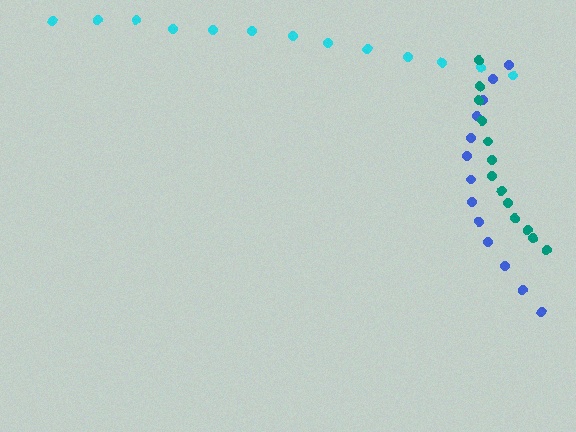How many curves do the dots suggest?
There are 3 distinct paths.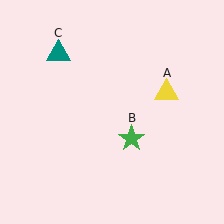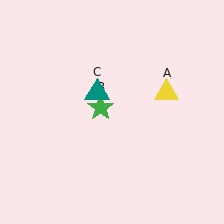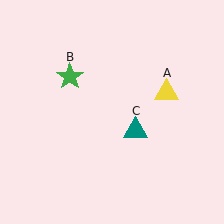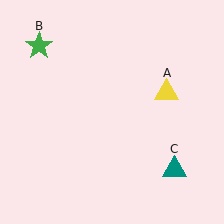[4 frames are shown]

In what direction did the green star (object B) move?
The green star (object B) moved up and to the left.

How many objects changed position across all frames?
2 objects changed position: green star (object B), teal triangle (object C).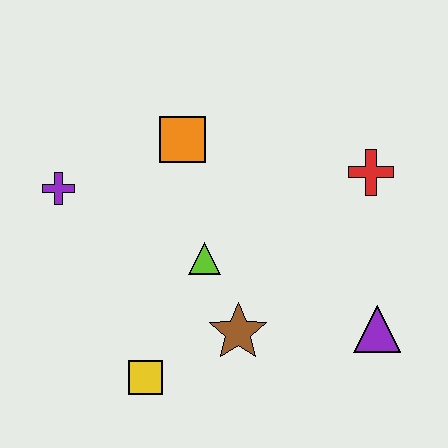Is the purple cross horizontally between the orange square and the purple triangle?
No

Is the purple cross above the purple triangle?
Yes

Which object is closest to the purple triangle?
The brown star is closest to the purple triangle.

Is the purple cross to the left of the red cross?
Yes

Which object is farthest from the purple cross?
The purple triangle is farthest from the purple cross.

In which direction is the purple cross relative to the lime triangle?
The purple cross is to the left of the lime triangle.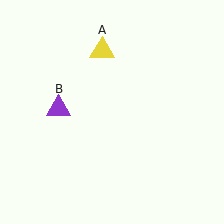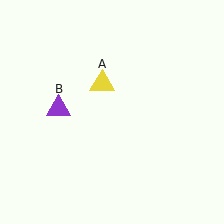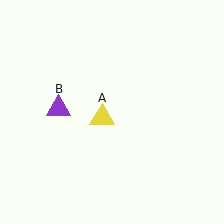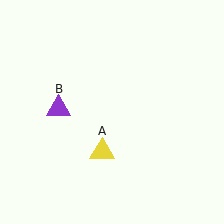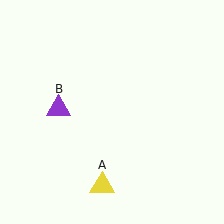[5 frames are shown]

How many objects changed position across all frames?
1 object changed position: yellow triangle (object A).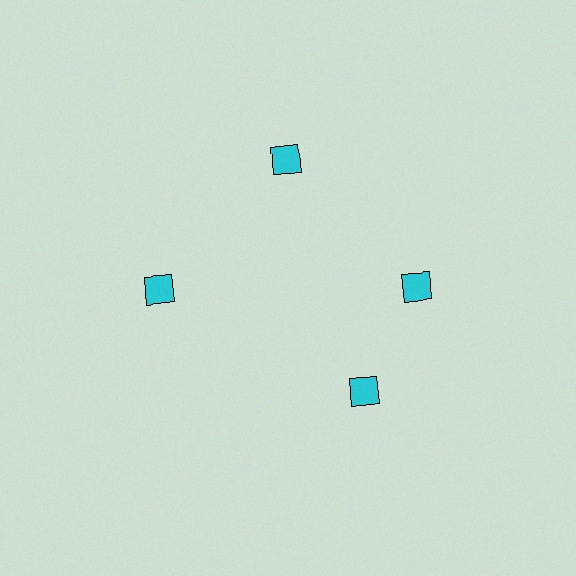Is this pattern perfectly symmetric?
No. The 4 cyan diamonds are arranged in a ring, but one element near the 6 o'clock position is rotated out of alignment along the ring, breaking the 4-fold rotational symmetry.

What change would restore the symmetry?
The symmetry would be restored by rotating it back into even spacing with its neighbors so that all 4 diamonds sit at equal angles and equal distance from the center.